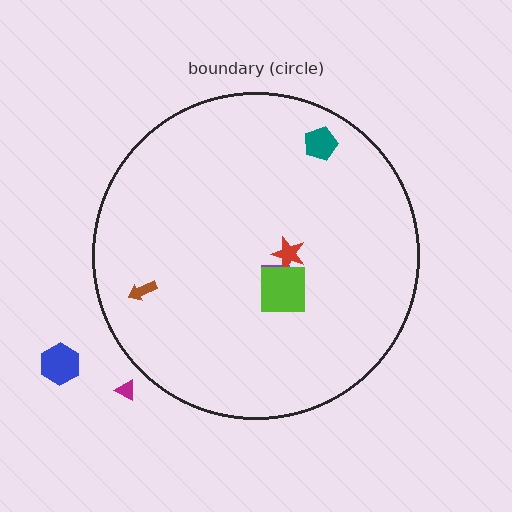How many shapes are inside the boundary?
5 inside, 2 outside.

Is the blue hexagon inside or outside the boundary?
Outside.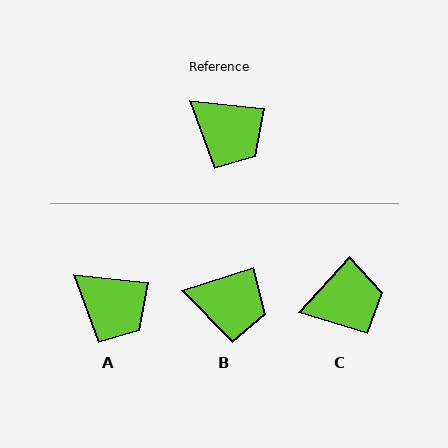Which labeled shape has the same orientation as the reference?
A.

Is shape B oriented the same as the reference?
No, it is off by about 24 degrees.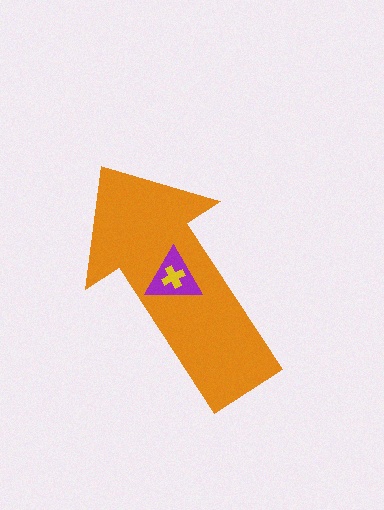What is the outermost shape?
The orange arrow.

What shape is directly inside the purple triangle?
The yellow cross.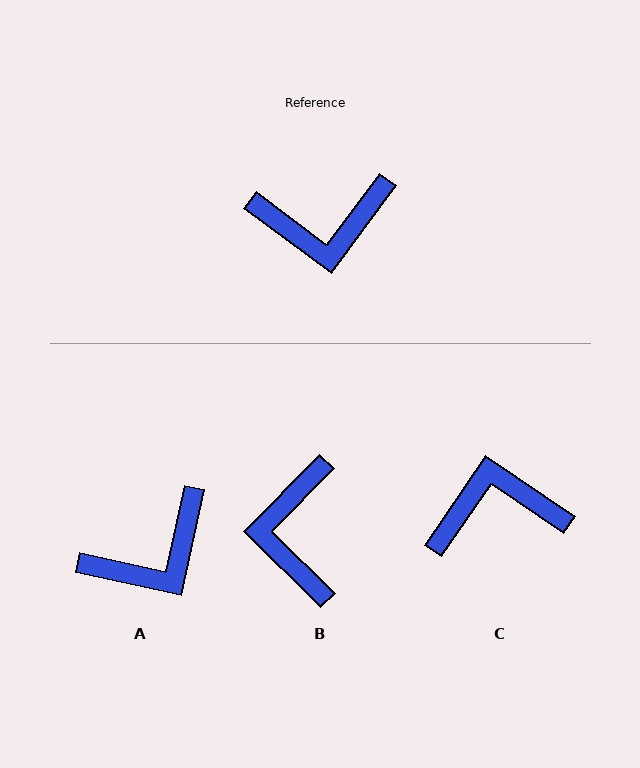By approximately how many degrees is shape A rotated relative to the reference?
Approximately 24 degrees counter-clockwise.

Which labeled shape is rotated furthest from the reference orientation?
C, about 178 degrees away.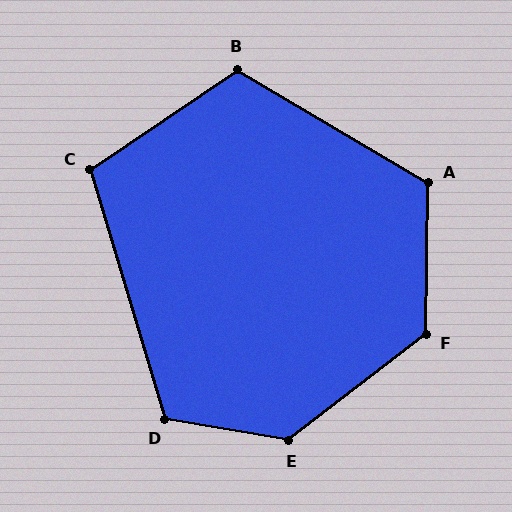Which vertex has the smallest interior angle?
C, at approximately 107 degrees.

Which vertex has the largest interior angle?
E, at approximately 133 degrees.